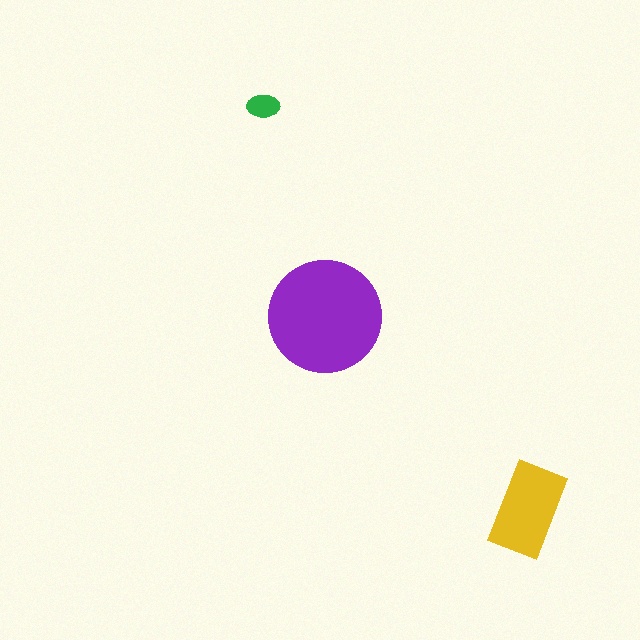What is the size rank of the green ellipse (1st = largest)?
3rd.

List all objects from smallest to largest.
The green ellipse, the yellow rectangle, the purple circle.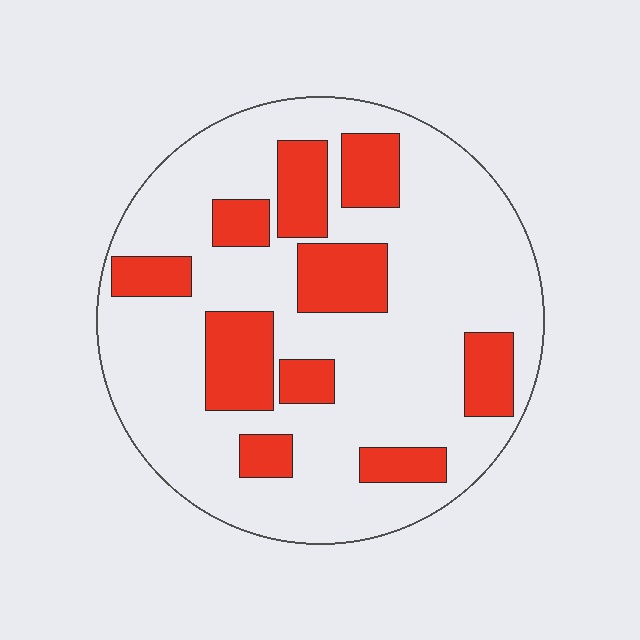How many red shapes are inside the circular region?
10.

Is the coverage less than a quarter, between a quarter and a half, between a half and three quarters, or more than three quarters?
Between a quarter and a half.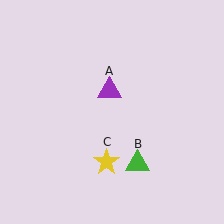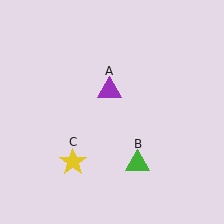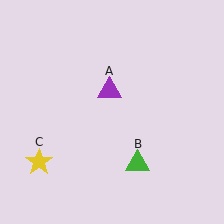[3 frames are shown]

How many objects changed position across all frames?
1 object changed position: yellow star (object C).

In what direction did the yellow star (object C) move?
The yellow star (object C) moved left.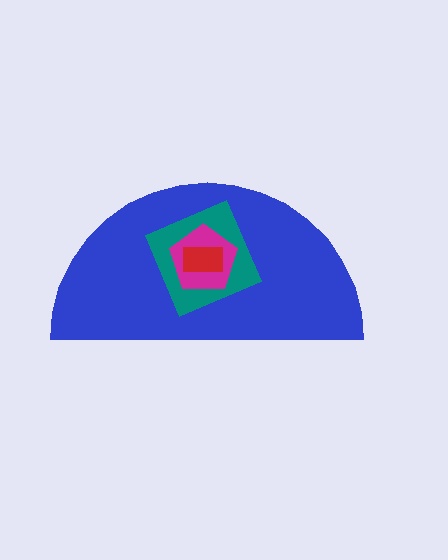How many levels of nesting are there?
4.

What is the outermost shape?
The blue semicircle.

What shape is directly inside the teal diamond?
The magenta pentagon.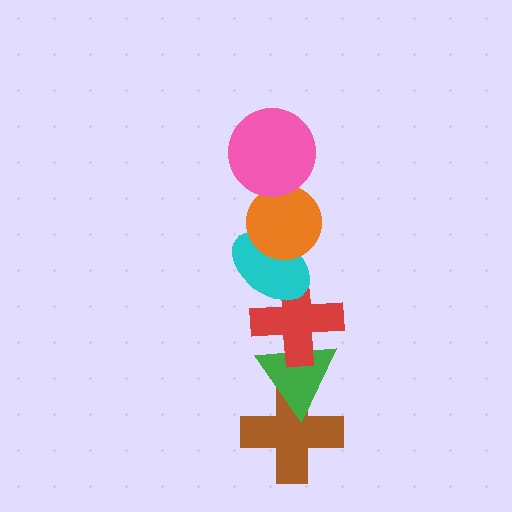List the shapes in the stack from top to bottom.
From top to bottom: the pink circle, the orange circle, the cyan ellipse, the red cross, the green triangle, the brown cross.